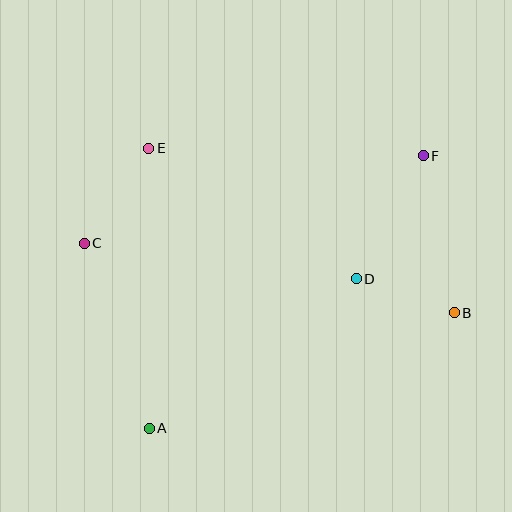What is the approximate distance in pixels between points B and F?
The distance between B and F is approximately 160 pixels.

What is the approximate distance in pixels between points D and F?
The distance between D and F is approximately 140 pixels.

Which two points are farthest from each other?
Points A and F are farthest from each other.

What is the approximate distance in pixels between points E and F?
The distance between E and F is approximately 275 pixels.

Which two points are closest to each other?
Points B and D are closest to each other.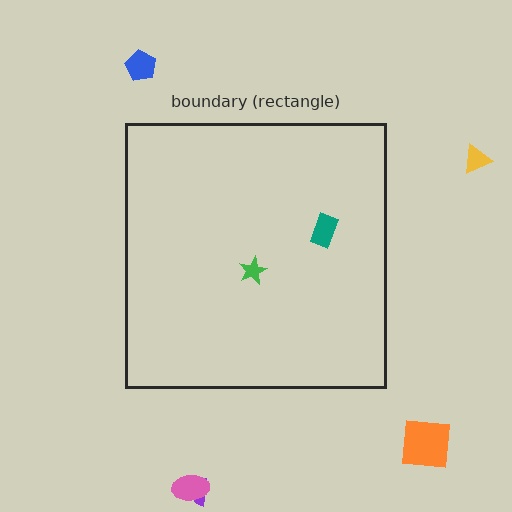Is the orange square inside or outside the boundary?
Outside.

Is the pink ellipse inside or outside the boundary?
Outside.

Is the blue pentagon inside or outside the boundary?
Outside.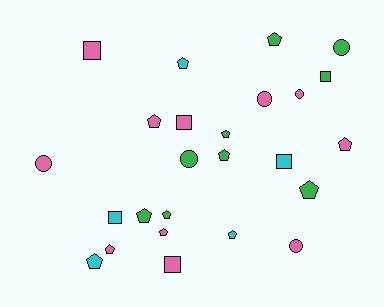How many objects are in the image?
There are 25 objects.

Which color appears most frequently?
Pink, with 11 objects.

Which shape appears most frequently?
Pentagon, with 13 objects.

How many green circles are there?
There are 2 green circles.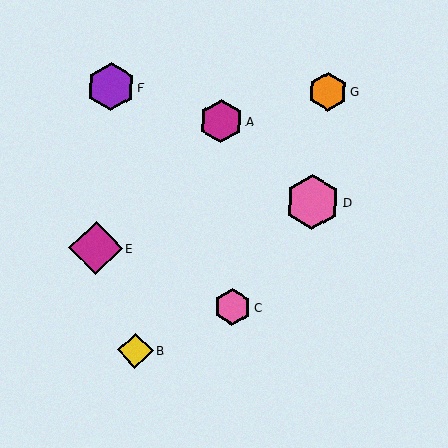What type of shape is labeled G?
Shape G is an orange hexagon.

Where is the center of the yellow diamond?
The center of the yellow diamond is at (135, 351).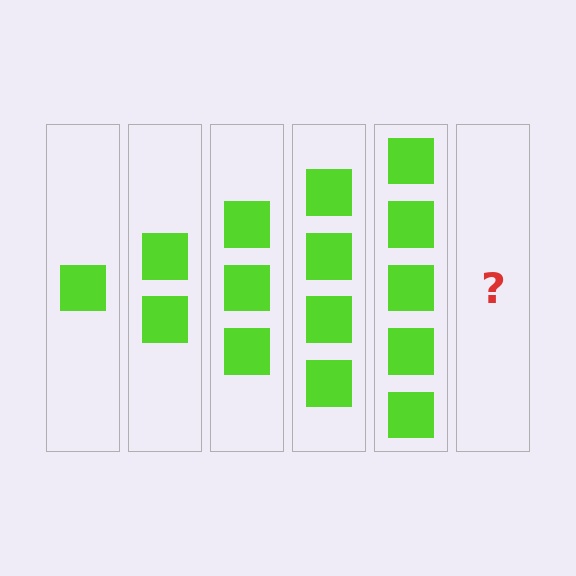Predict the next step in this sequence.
The next step is 6 squares.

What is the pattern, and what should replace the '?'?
The pattern is that each step adds one more square. The '?' should be 6 squares.